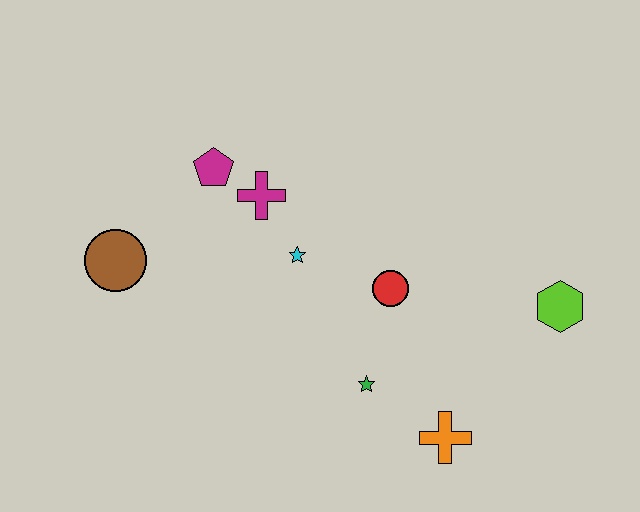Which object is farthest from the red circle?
The brown circle is farthest from the red circle.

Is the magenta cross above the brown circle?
Yes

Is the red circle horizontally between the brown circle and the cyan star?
No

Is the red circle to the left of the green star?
No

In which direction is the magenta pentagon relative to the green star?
The magenta pentagon is above the green star.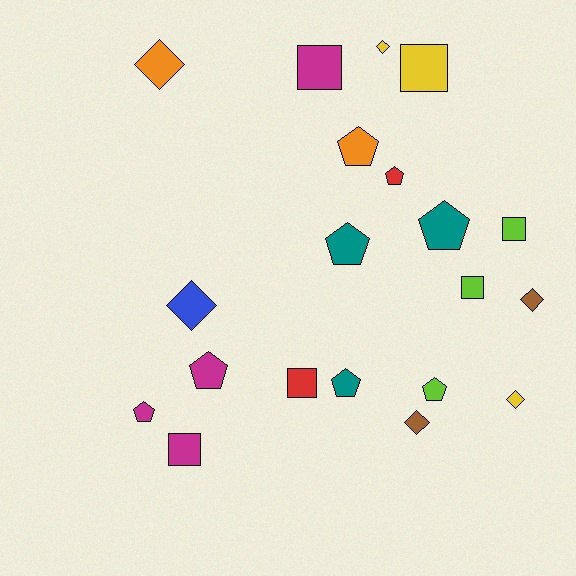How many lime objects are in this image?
There are 3 lime objects.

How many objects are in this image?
There are 20 objects.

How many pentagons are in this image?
There are 8 pentagons.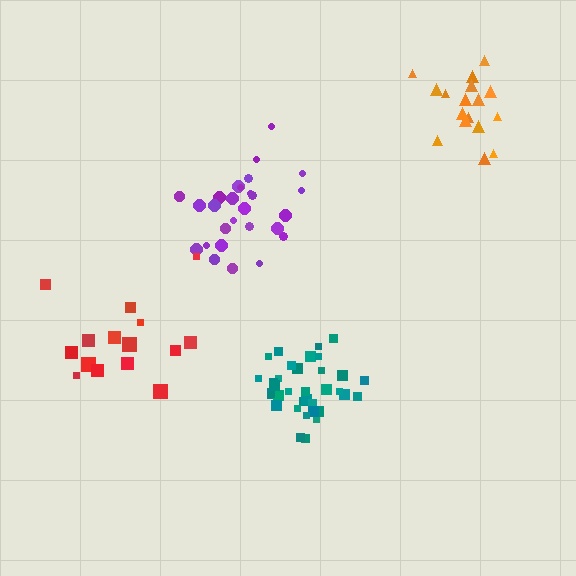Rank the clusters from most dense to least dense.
teal, purple, orange, red.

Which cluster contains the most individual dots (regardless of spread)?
Teal (35).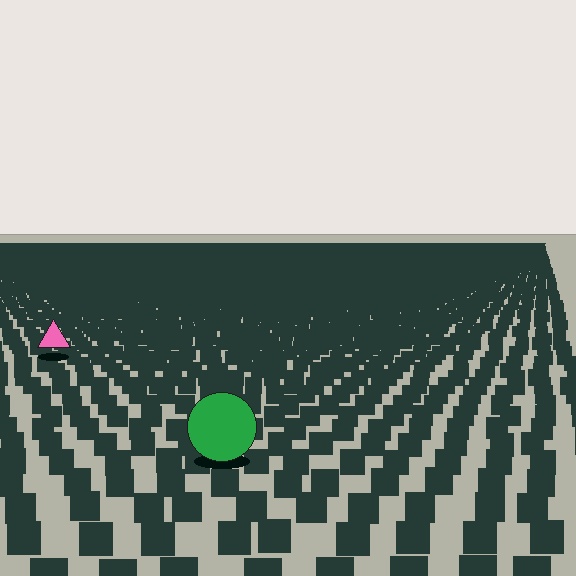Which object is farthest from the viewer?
The pink triangle is farthest from the viewer. It appears smaller and the ground texture around it is denser.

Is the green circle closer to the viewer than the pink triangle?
Yes. The green circle is closer — you can tell from the texture gradient: the ground texture is coarser near it.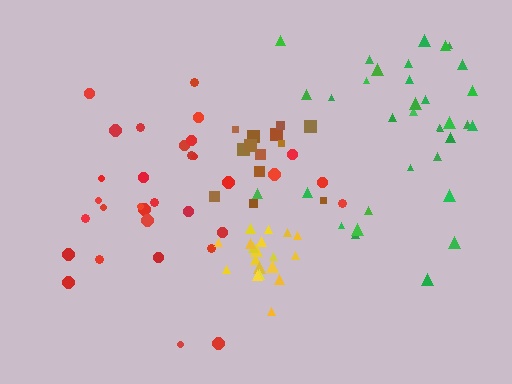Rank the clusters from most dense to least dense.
yellow, brown, green, red.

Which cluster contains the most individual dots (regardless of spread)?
Green (35).